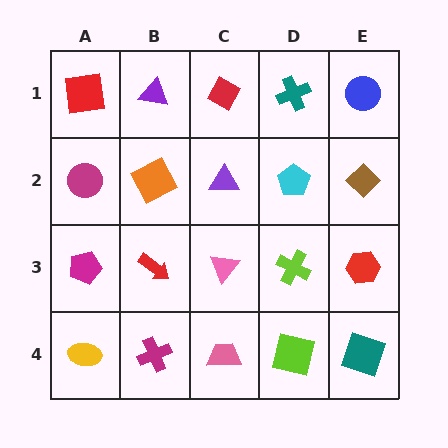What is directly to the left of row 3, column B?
A magenta pentagon.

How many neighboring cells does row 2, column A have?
3.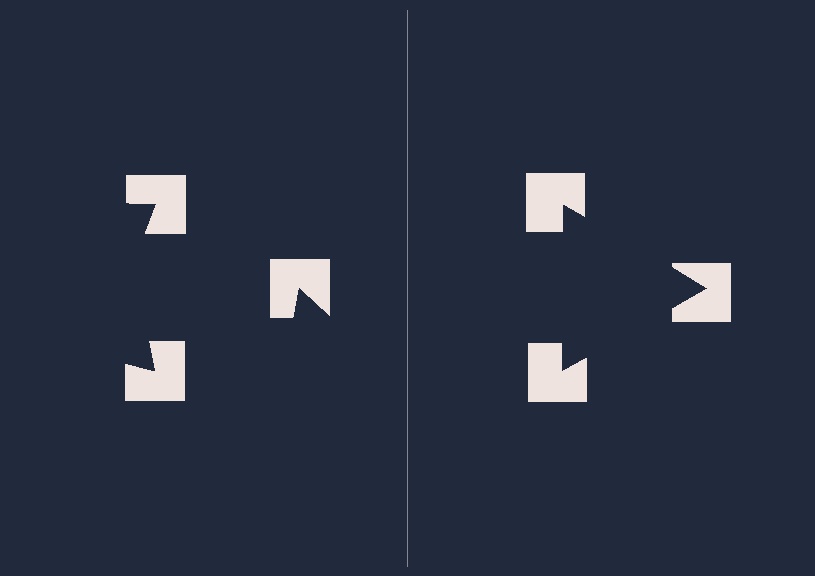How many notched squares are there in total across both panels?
6 — 3 on each side.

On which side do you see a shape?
An illusory triangle appears on the right side. On the left side the wedge cuts are rotated, so no coherent shape forms.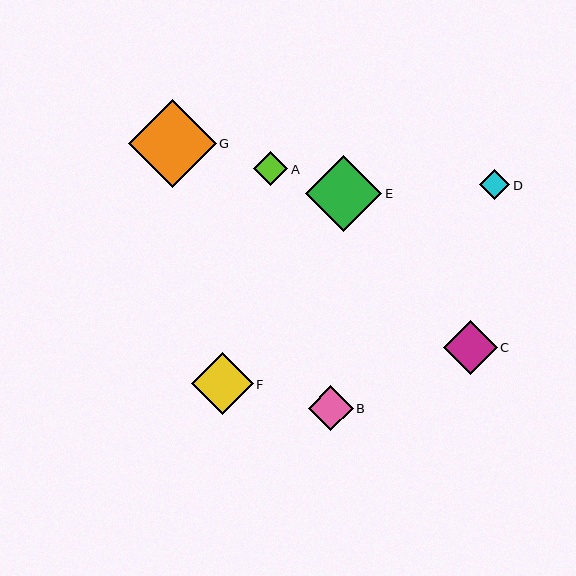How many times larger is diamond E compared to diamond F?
Diamond E is approximately 1.2 times the size of diamond F.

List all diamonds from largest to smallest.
From largest to smallest: G, E, F, C, B, A, D.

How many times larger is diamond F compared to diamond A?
Diamond F is approximately 1.8 times the size of diamond A.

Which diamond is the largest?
Diamond G is the largest with a size of approximately 88 pixels.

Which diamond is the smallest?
Diamond D is the smallest with a size of approximately 30 pixels.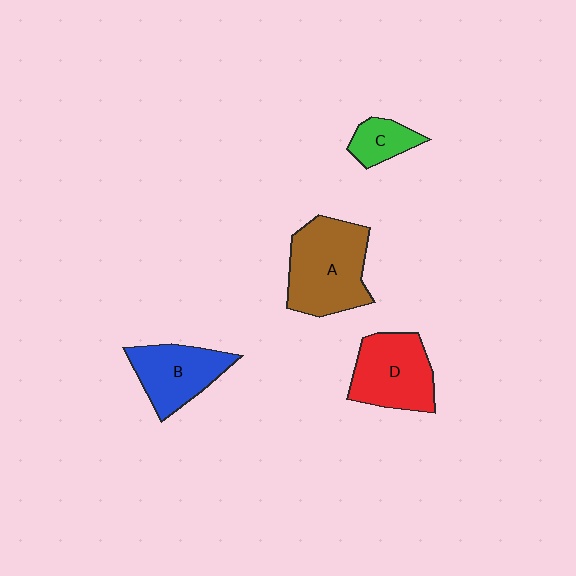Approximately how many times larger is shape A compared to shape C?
Approximately 2.8 times.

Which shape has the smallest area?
Shape C (green).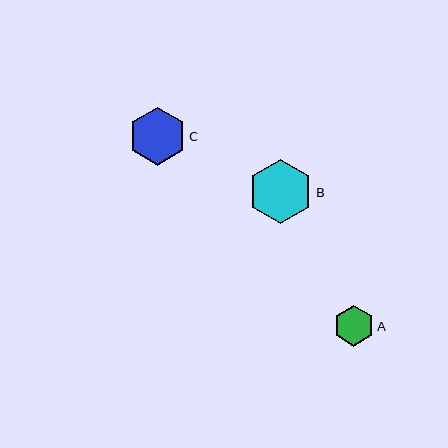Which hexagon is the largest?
Hexagon B is the largest with a size of approximately 64 pixels.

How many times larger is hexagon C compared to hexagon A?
Hexagon C is approximately 1.4 times the size of hexagon A.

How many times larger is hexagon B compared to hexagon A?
Hexagon B is approximately 1.6 times the size of hexagon A.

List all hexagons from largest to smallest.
From largest to smallest: B, C, A.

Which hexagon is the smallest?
Hexagon A is the smallest with a size of approximately 40 pixels.